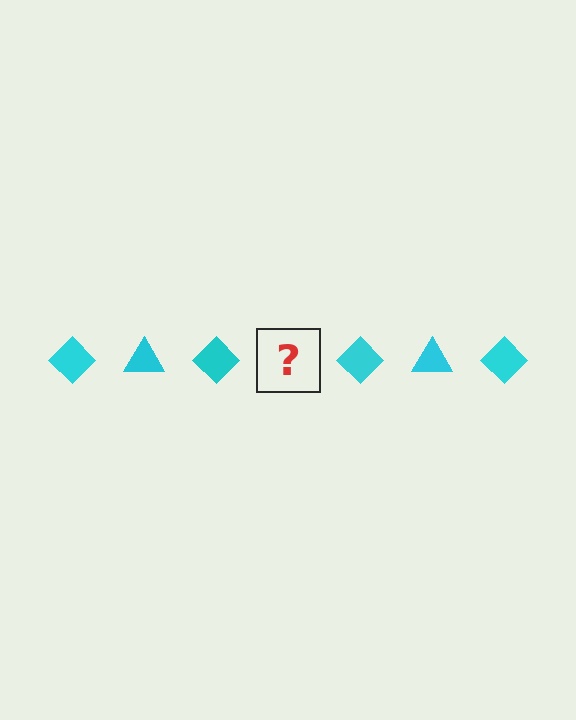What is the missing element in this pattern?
The missing element is a cyan triangle.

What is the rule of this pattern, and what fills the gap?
The rule is that the pattern cycles through diamond, triangle shapes in cyan. The gap should be filled with a cyan triangle.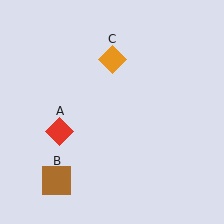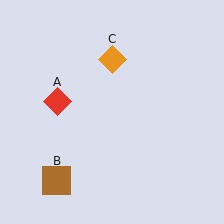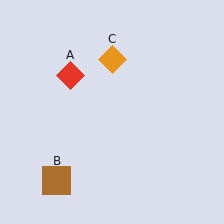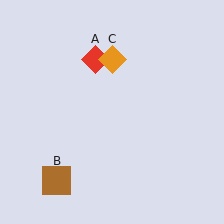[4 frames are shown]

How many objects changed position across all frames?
1 object changed position: red diamond (object A).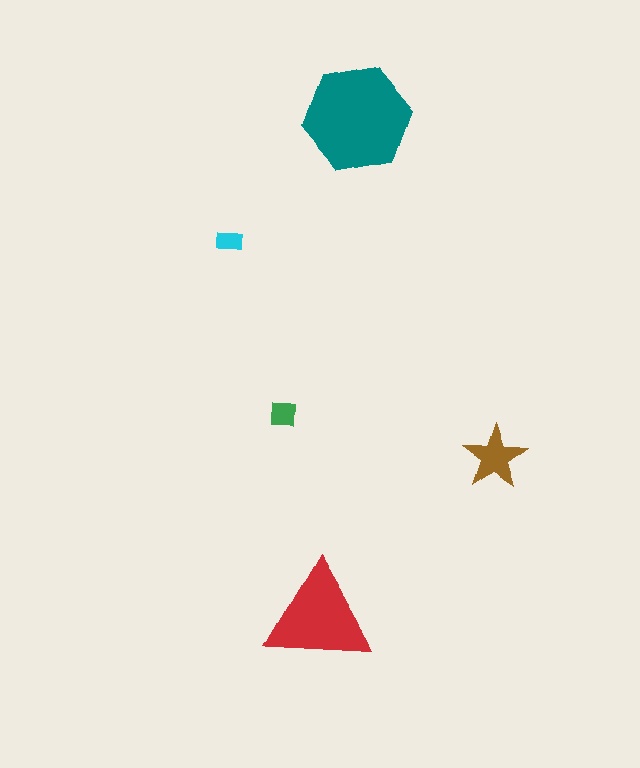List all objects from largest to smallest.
The teal hexagon, the red triangle, the brown star, the green square, the cyan rectangle.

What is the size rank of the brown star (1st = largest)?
3rd.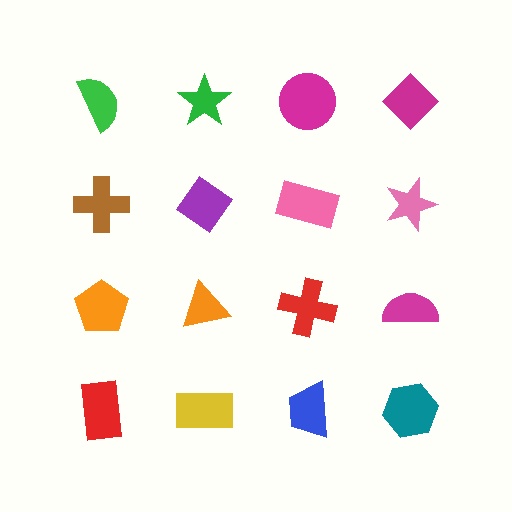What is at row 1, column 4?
A magenta diamond.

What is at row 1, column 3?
A magenta circle.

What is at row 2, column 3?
A pink rectangle.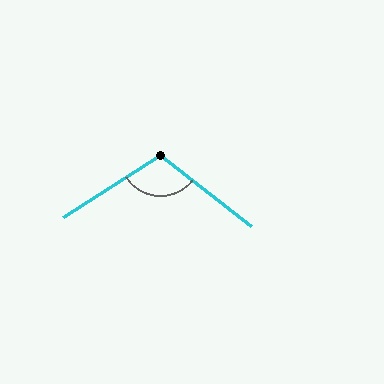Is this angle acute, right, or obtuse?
It is obtuse.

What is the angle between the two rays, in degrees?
Approximately 109 degrees.